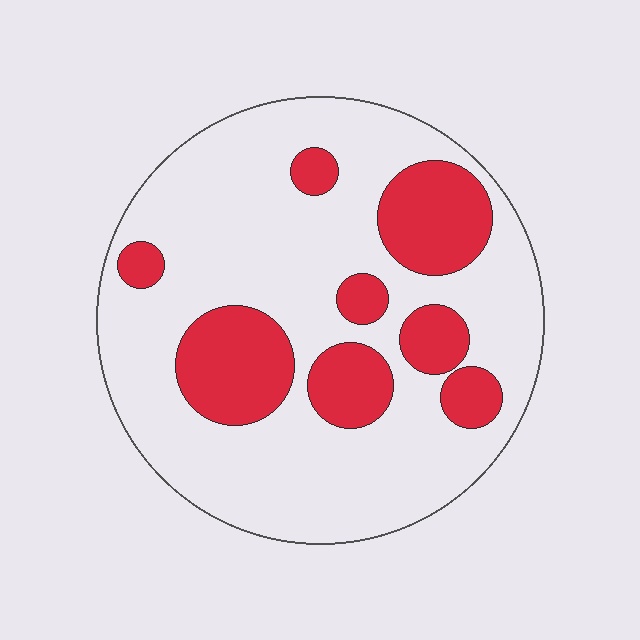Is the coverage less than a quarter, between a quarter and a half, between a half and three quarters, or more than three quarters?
Between a quarter and a half.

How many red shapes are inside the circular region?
8.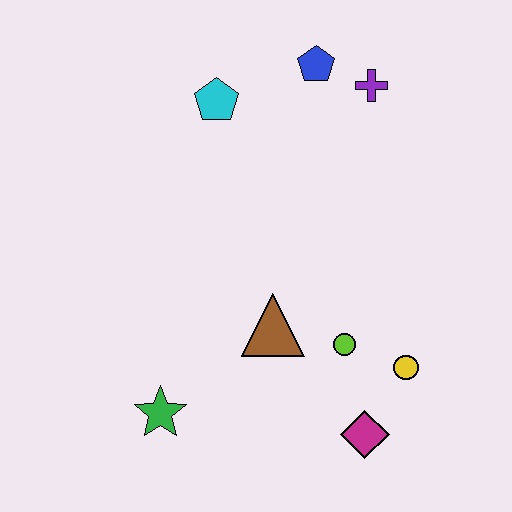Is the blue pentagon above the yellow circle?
Yes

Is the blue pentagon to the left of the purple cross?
Yes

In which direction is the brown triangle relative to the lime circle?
The brown triangle is to the left of the lime circle.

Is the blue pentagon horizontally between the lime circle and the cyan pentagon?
Yes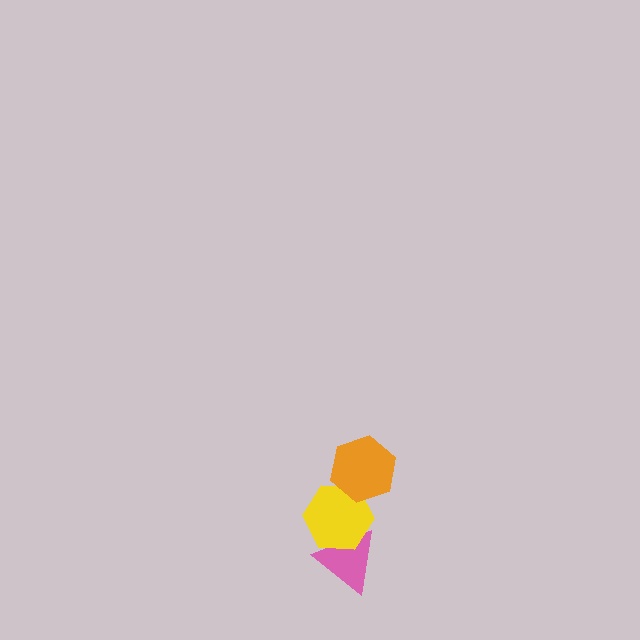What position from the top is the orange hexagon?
The orange hexagon is 1st from the top.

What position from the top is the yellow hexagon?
The yellow hexagon is 2nd from the top.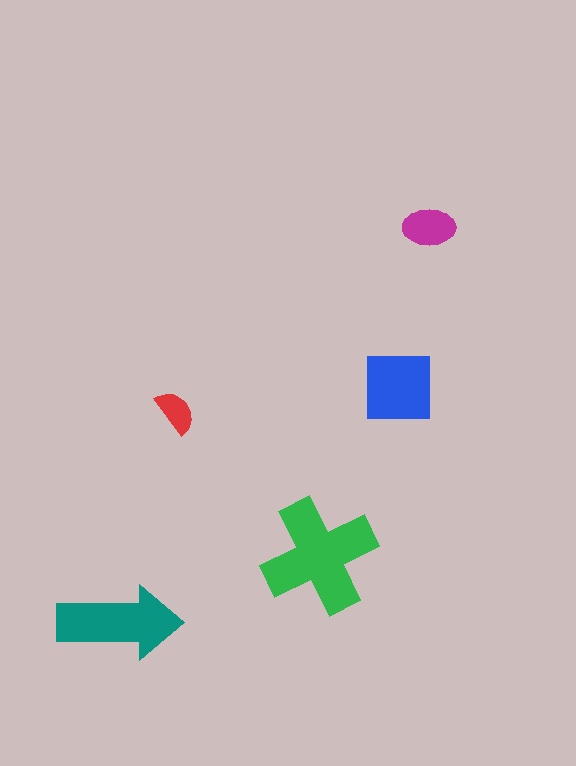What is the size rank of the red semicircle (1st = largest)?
5th.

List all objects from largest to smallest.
The green cross, the teal arrow, the blue square, the magenta ellipse, the red semicircle.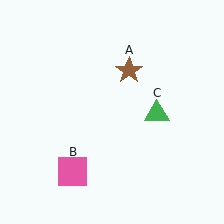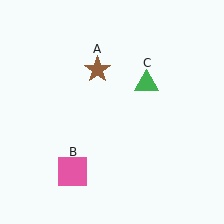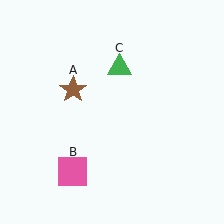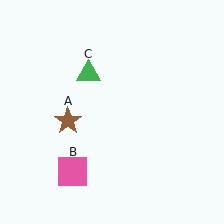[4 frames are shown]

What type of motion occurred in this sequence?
The brown star (object A), green triangle (object C) rotated counterclockwise around the center of the scene.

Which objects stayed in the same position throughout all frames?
Pink square (object B) remained stationary.